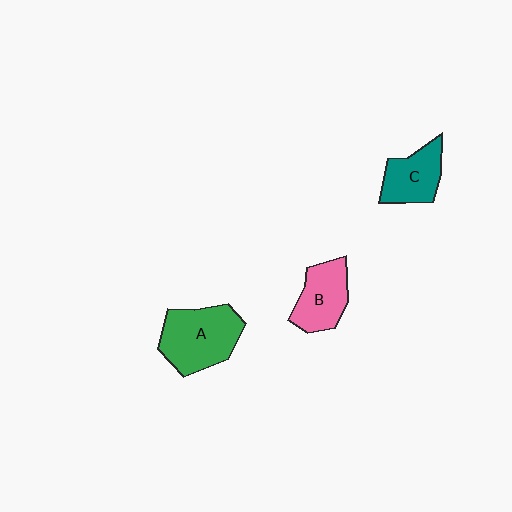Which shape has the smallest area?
Shape C (teal).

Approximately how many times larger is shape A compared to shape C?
Approximately 1.5 times.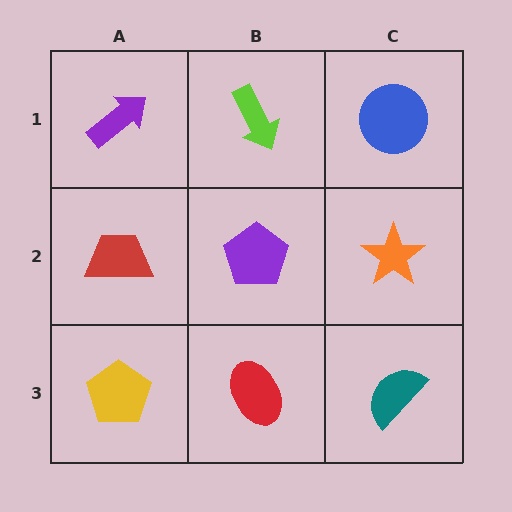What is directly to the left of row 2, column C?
A purple pentagon.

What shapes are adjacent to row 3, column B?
A purple pentagon (row 2, column B), a yellow pentagon (row 3, column A), a teal semicircle (row 3, column C).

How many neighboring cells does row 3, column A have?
2.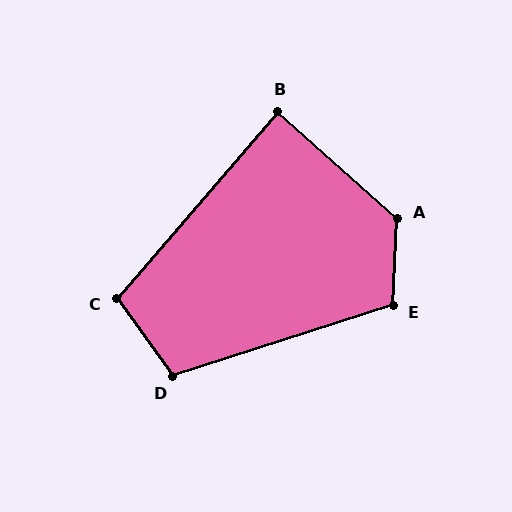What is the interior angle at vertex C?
Approximately 103 degrees (obtuse).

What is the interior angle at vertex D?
Approximately 108 degrees (obtuse).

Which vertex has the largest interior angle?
A, at approximately 129 degrees.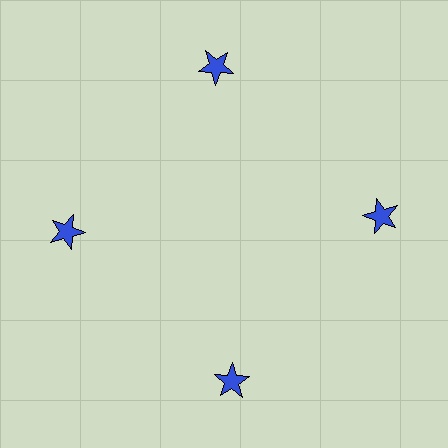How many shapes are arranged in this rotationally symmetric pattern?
There are 4 shapes, arranged in 4 groups of 1.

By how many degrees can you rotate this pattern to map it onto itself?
The pattern maps onto itself every 90 degrees of rotation.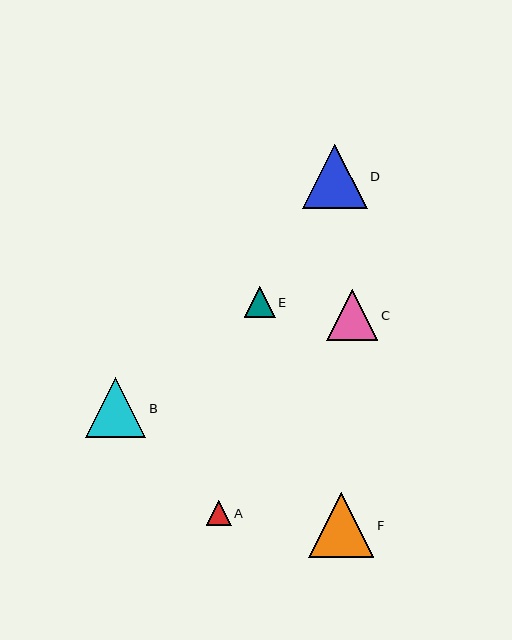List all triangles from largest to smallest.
From largest to smallest: F, D, B, C, E, A.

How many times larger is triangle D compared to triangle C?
Triangle D is approximately 1.3 times the size of triangle C.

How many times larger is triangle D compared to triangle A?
Triangle D is approximately 2.6 times the size of triangle A.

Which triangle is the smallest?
Triangle A is the smallest with a size of approximately 25 pixels.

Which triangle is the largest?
Triangle F is the largest with a size of approximately 65 pixels.